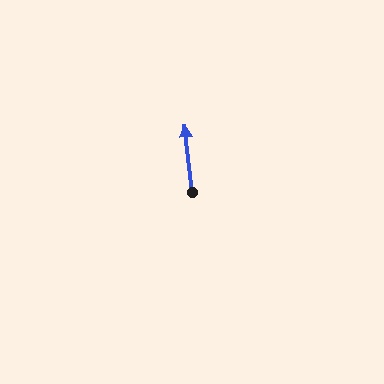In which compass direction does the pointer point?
North.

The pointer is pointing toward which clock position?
Roughly 12 o'clock.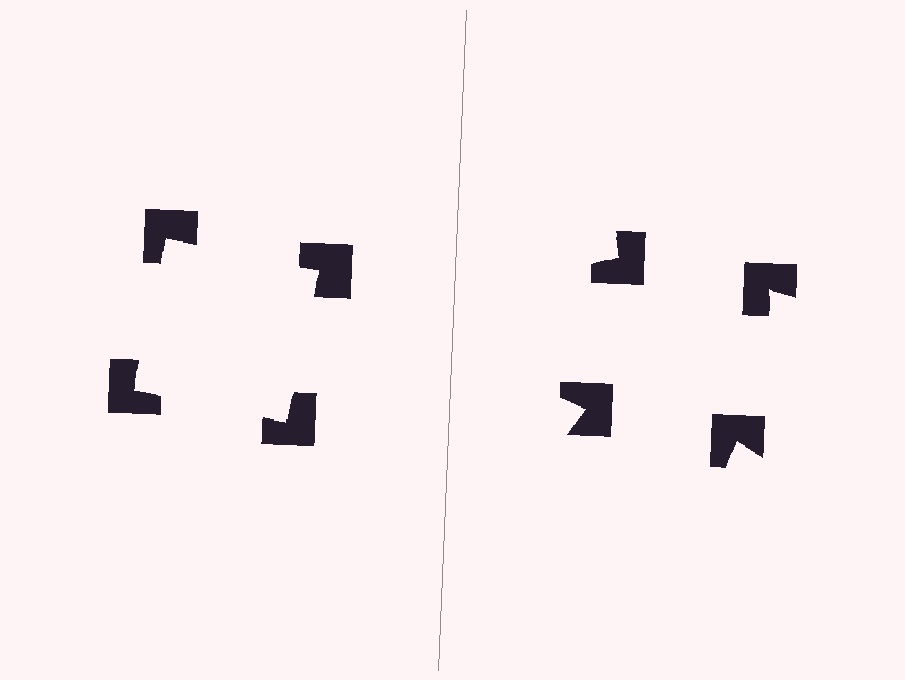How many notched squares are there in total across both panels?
8 — 4 on each side.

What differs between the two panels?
The notched squares are positioned identically on both sides; only the wedge orientations differ. On the left they align to a square; on the right they are misaligned.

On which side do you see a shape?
An illusory square appears on the left side. On the right side the wedge cuts are rotated, so no coherent shape forms.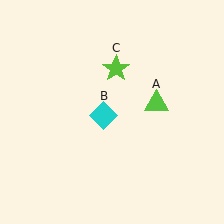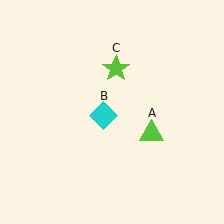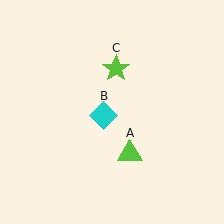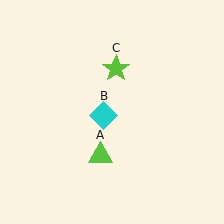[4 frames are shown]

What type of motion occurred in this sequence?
The lime triangle (object A) rotated clockwise around the center of the scene.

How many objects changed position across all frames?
1 object changed position: lime triangle (object A).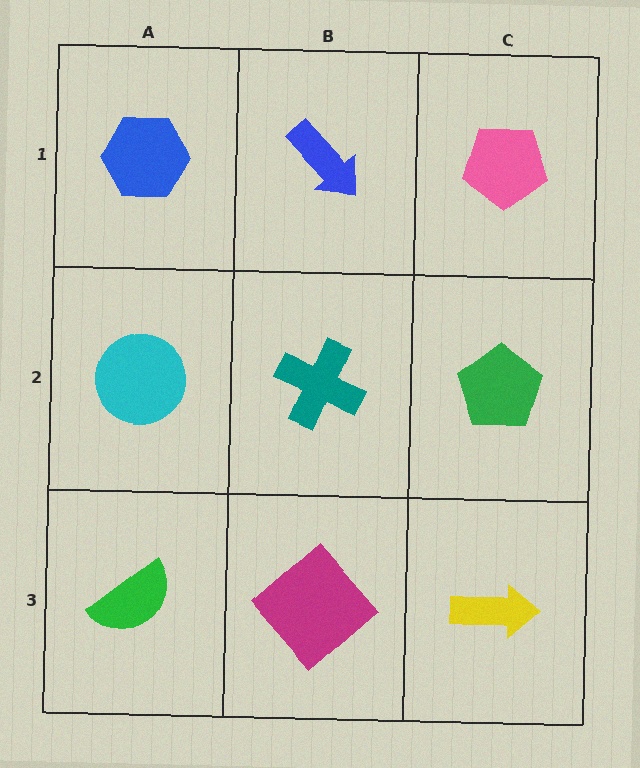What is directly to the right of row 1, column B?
A pink pentagon.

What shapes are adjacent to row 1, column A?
A cyan circle (row 2, column A), a blue arrow (row 1, column B).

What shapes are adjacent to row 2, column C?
A pink pentagon (row 1, column C), a yellow arrow (row 3, column C), a teal cross (row 2, column B).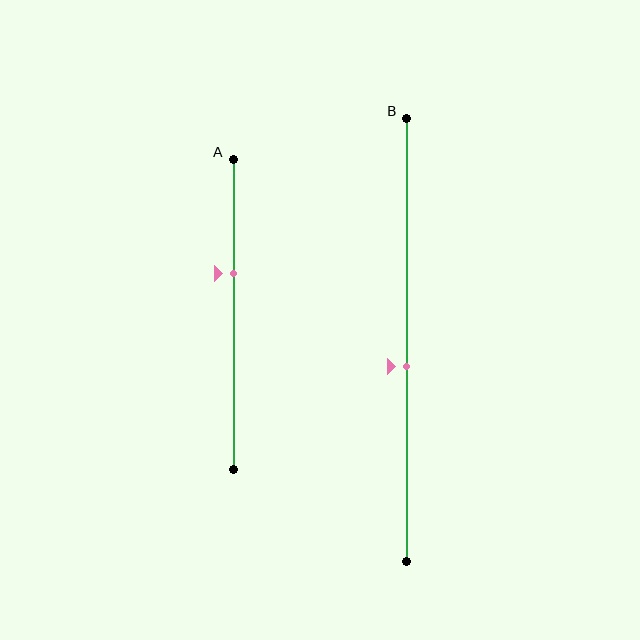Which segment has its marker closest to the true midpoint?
Segment B has its marker closest to the true midpoint.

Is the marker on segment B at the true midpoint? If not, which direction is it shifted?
No, the marker on segment B is shifted downward by about 6% of the segment length.